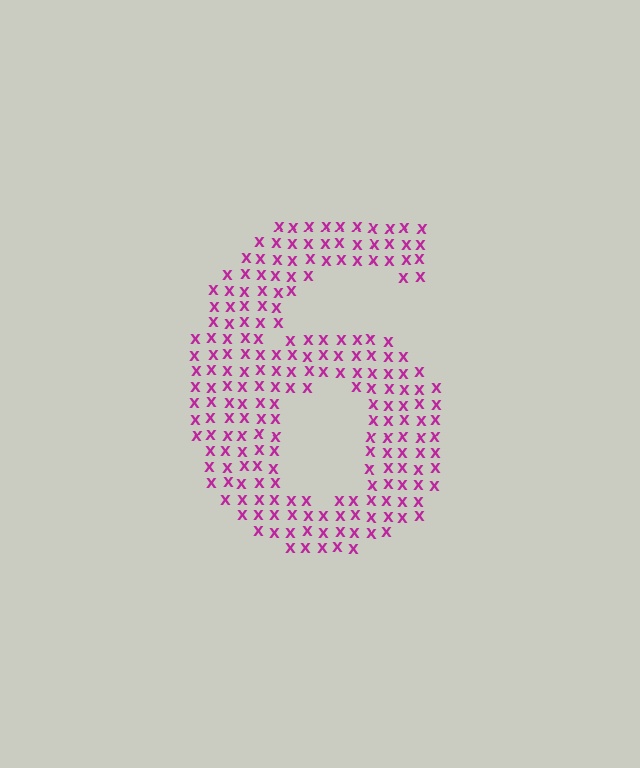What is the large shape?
The large shape is the digit 6.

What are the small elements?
The small elements are letter X's.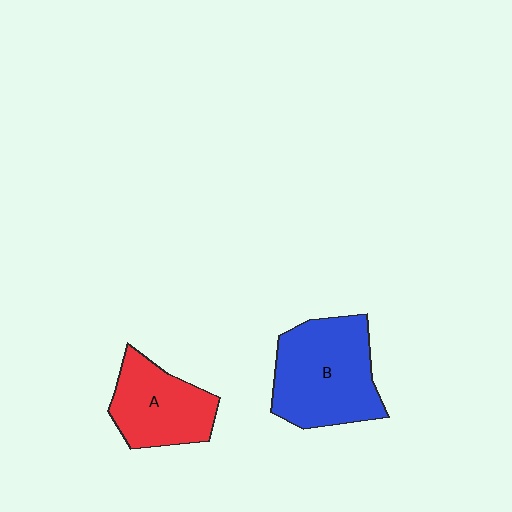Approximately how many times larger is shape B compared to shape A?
Approximately 1.4 times.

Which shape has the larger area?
Shape B (blue).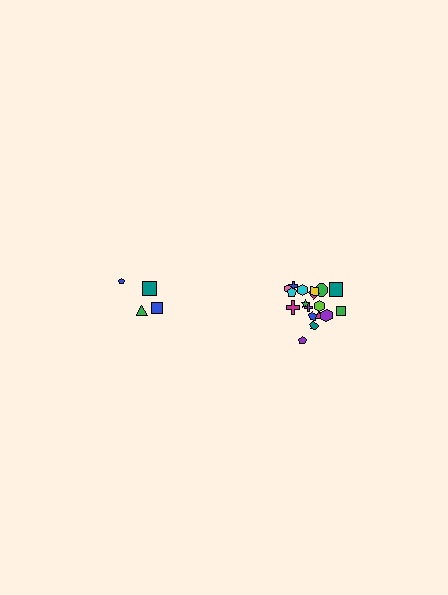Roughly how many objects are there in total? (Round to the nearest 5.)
Roughly 20 objects in total.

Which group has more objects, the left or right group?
The right group.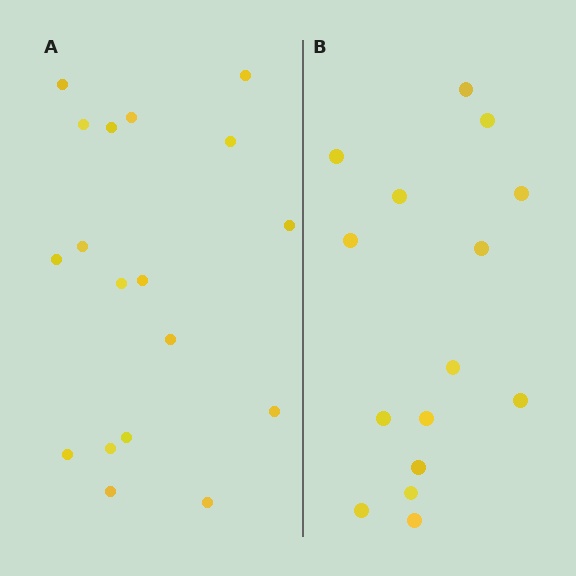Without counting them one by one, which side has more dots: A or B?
Region A (the left region) has more dots.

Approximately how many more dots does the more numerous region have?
Region A has just a few more — roughly 2 or 3 more dots than region B.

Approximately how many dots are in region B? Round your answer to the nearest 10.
About 20 dots. (The exact count is 15, which rounds to 20.)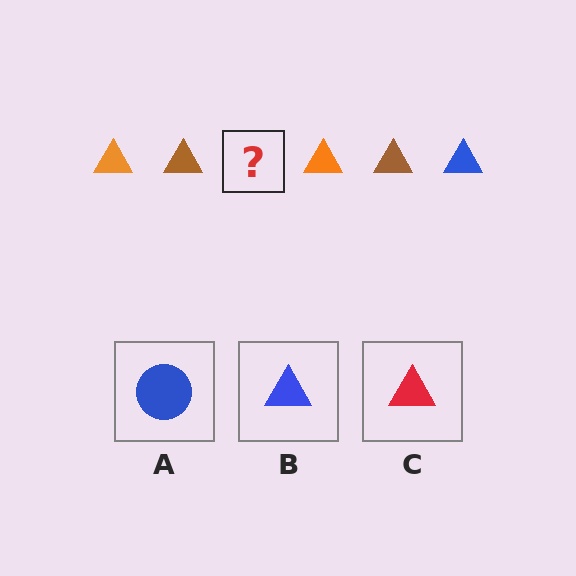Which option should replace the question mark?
Option B.